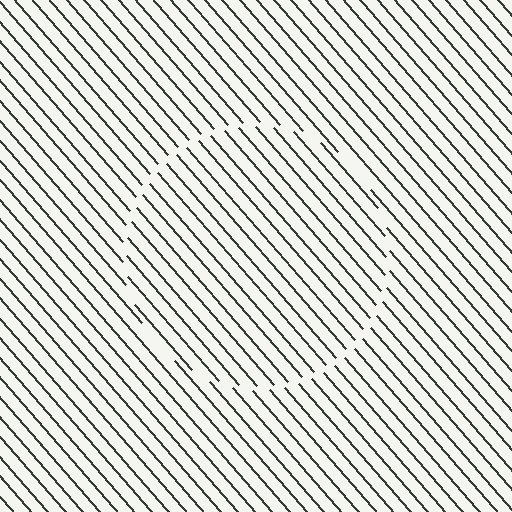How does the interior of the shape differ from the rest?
The interior of the shape contains the same grating, shifted by half a period — the contour is defined by the phase discontinuity where line-ends from the inner and outer gratings abut.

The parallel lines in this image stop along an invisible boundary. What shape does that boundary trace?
An illusory circle. The interior of the shape contains the same grating, shifted by half a period — the contour is defined by the phase discontinuity where line-ends from the inner and outer gratings abut.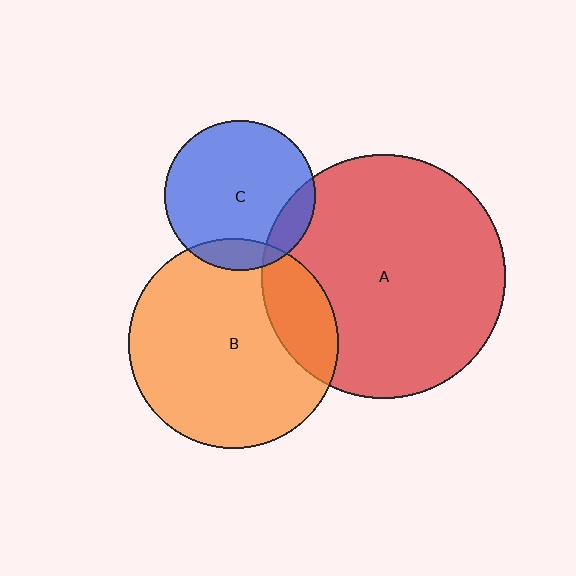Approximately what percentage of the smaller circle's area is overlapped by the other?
Approximately 15%.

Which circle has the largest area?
Circle A (red).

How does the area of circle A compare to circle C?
Approximately 2.6 times.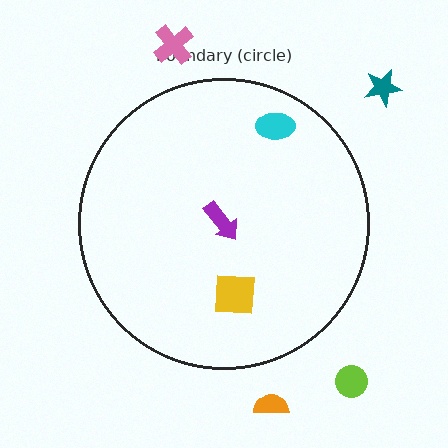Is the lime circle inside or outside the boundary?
Outside.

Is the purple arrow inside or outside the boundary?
Inside.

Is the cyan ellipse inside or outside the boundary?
Inside.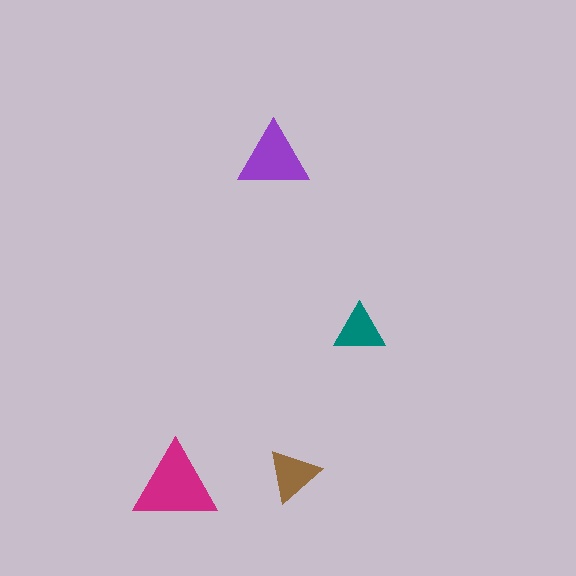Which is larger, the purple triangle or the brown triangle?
The purple one.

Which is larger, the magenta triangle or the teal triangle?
The magenta one.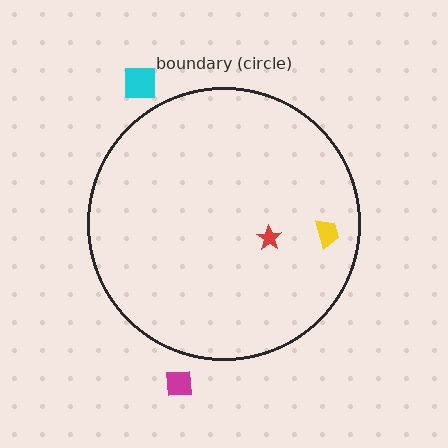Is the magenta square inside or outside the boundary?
Outside.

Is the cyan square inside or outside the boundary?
Outside.